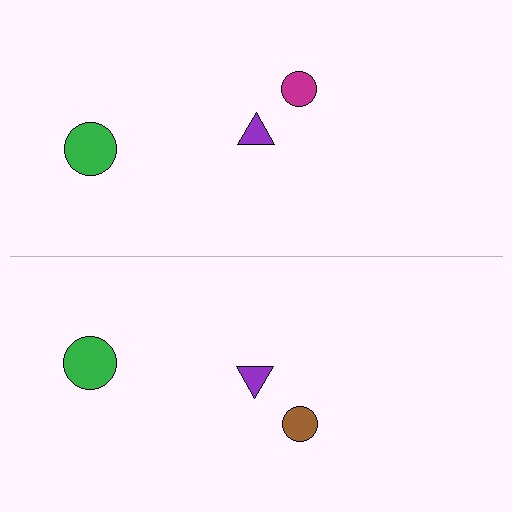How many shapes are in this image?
There are 6 shapes in this image.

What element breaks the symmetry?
The brown circle on the bottom side breaks the symmetry — its mirror counterpart is magenta.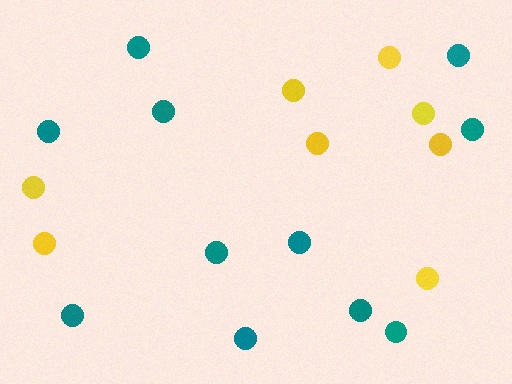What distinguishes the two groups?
There are 2 groups: one group of teal circles (11) and one group of yellow circles (8).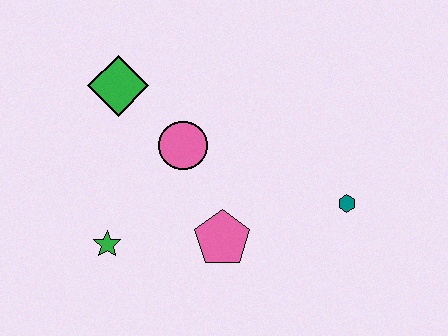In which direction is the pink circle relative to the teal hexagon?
The pink circle is to the left of the teal hexagon.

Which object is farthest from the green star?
The teal hexagon is farthest from the green star.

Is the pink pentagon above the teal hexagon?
No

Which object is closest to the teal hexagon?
The pink pentagon is closest to the teal hexagon.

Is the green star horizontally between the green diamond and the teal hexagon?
No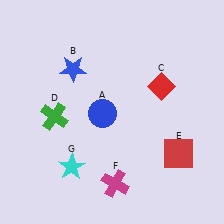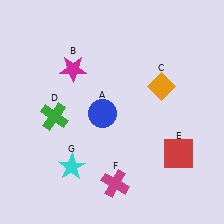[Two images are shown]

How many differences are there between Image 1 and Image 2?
There are 2 differences between the two images.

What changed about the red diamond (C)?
In Image 1, C is red. In Image 2, it changed to orange.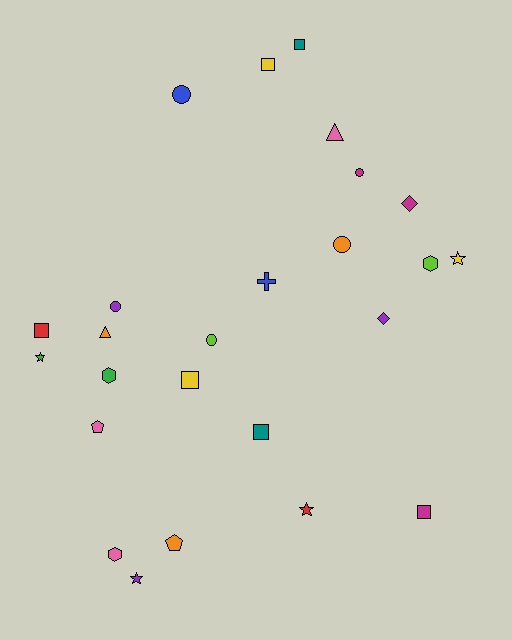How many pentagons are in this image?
There are 2 pentagons.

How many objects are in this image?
There are 25 objects.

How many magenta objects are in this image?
There are 3 magenta objects.